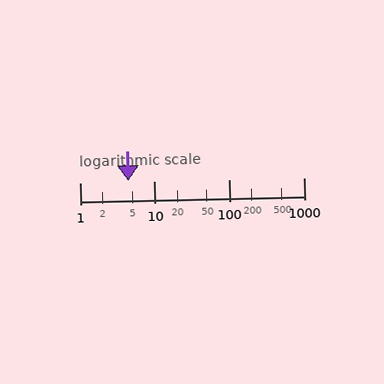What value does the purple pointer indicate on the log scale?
The pointer indicates approximately 4.5.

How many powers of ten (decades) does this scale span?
The scale spans 3 decades, from 1 to 1000.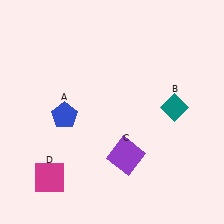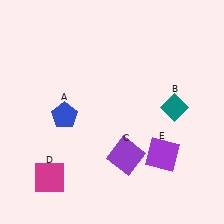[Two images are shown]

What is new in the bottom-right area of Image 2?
A purple square (E) was added in the bottom-right area of Image 2.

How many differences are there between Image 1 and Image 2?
There is 1 difference between the two images.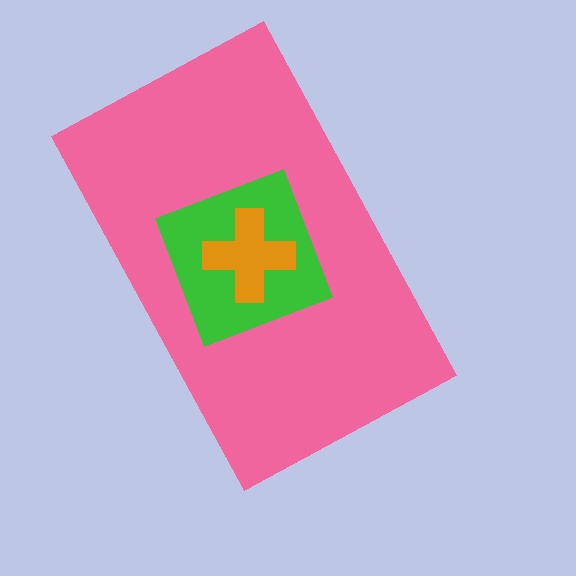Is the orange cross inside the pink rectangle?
Yes.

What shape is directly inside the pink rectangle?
The green square.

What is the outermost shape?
The pink rectangle.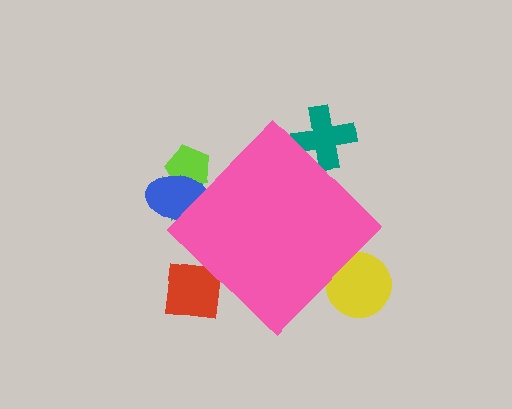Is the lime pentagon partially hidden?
Yes, the lime pentagon is partially hidden behind the pink diamond.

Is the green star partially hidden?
Yes, the green star is partially hidden behind the pink diamond.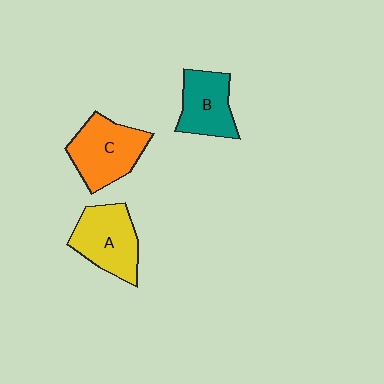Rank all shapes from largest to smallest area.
From largest to smallest: C (orange), A (yellow), B (teal).